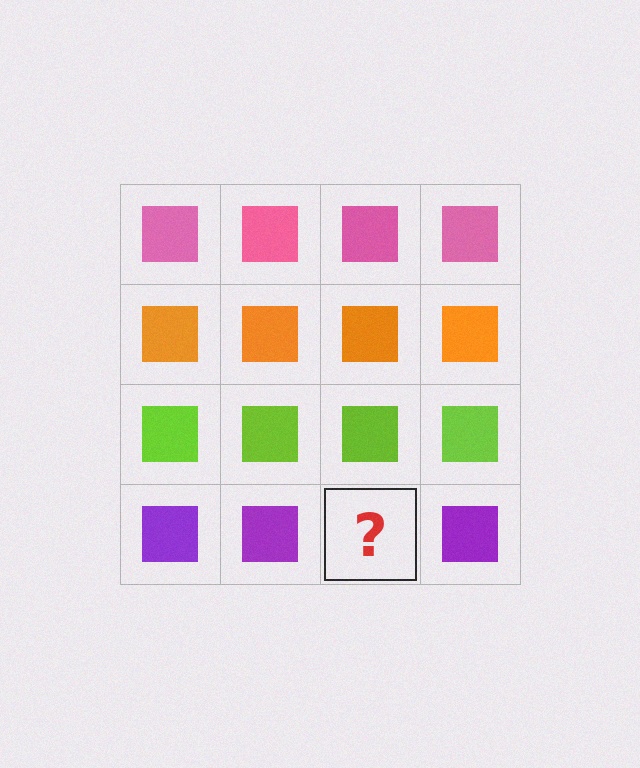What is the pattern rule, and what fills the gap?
The rule is that each row has a consistent color. The gap should be filled with a purple square.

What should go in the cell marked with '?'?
The missing cell should contain a purple square.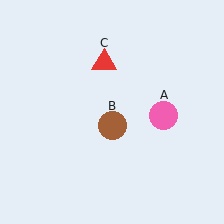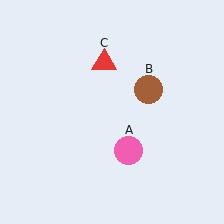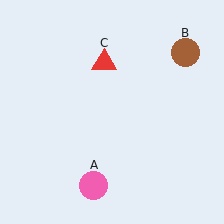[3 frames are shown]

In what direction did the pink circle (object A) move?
The pink circle (object A) moved down and to the left.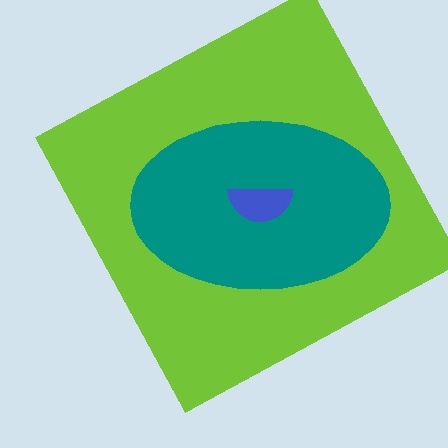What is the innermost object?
The blue semicircle.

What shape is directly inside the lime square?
The teal ellipse.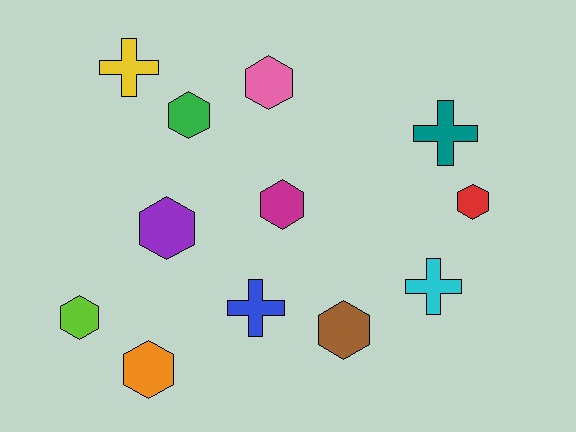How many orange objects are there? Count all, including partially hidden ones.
There is 1 orange object.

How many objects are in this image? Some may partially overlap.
There are 12 objects.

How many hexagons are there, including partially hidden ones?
There are 8 hexagons.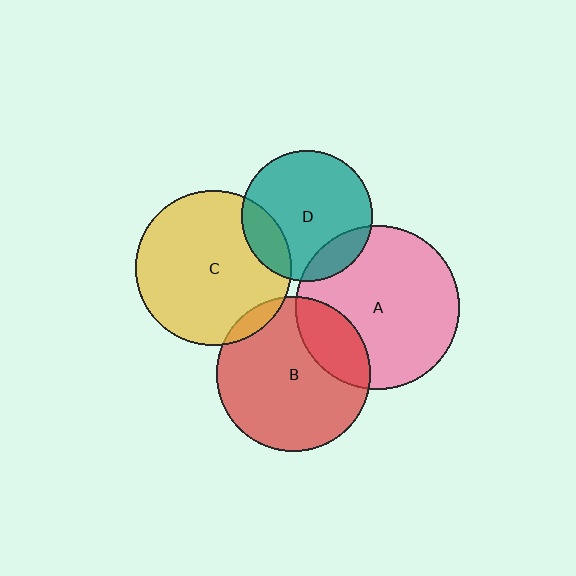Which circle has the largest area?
Circle A (pink).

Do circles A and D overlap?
Yes.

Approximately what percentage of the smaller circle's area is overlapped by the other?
Approximately 15%.